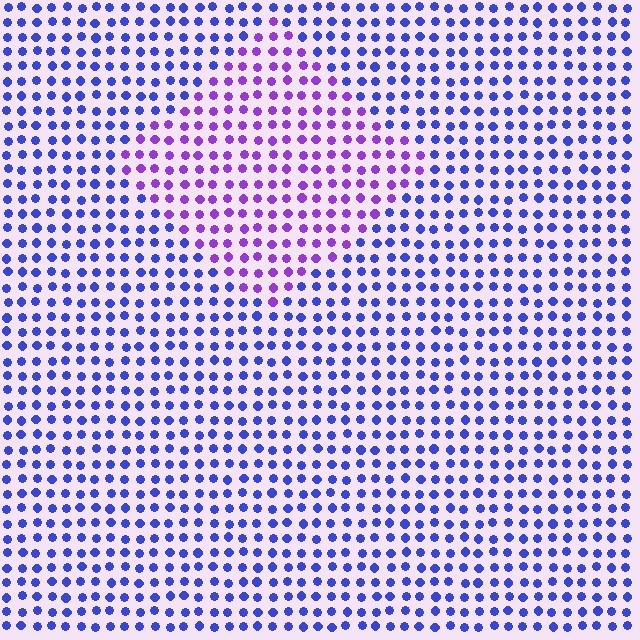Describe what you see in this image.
The image is filled with small blue elements in a uniform arrangement. A diamond-shaped region is visible where the elements are tinted to a slightly different hue, forming a subtle color boundary.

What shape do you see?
I see a diamond.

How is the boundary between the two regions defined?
The boundary is defined purely by a slight shift in hue (about 41 degrees). Spacing, size, and orientation are identical on both sides.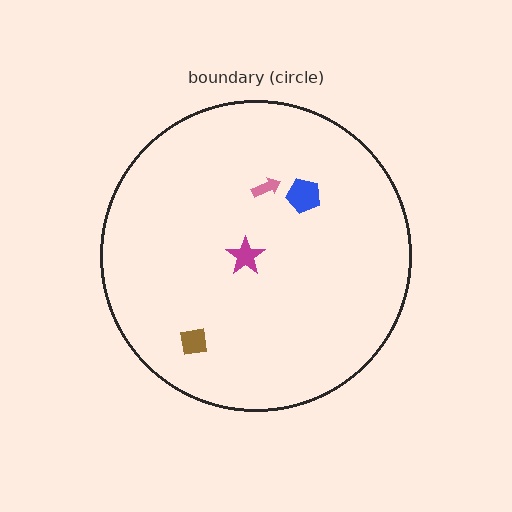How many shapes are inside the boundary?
4 inside, 0 outside.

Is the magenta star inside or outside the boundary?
Inside.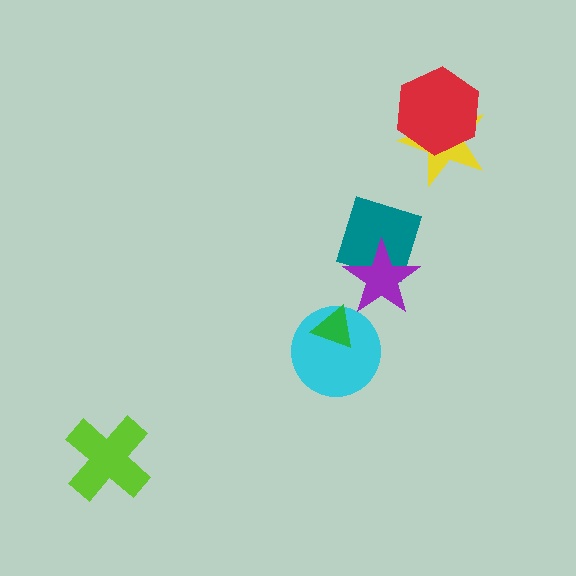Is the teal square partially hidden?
Yes, it is partially covered by another shape.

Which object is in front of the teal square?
The purple star is in front of the teal square.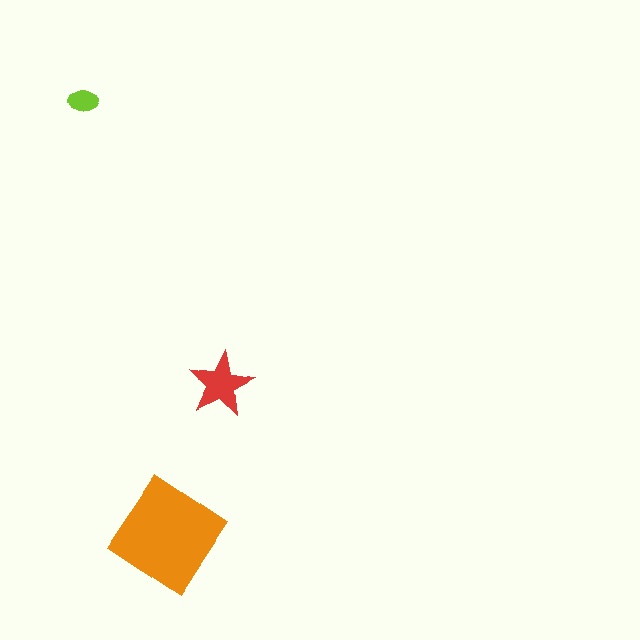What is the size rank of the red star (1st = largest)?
2nd.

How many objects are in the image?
There are 3 objects in the image.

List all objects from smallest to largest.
The lime ellipse, the red star, the orange diamond.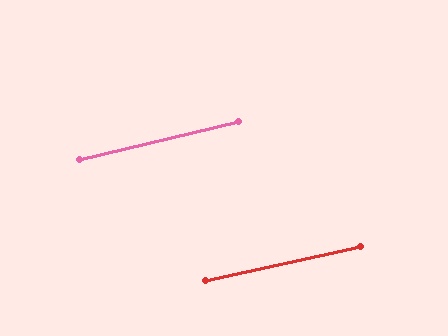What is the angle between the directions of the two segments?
Approximately 1 degree.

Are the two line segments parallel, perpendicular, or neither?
Parallel — their directions differ by only 1.0°.